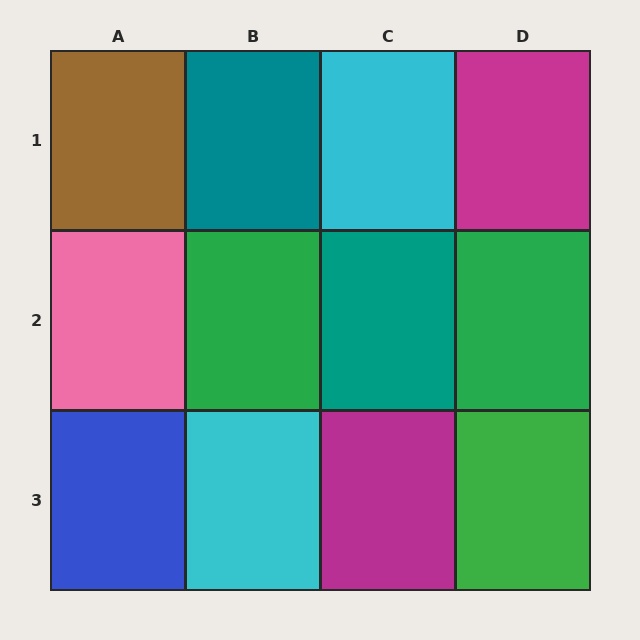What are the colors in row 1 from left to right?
Brown, teal, cyan, magenta.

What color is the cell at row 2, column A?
Pink.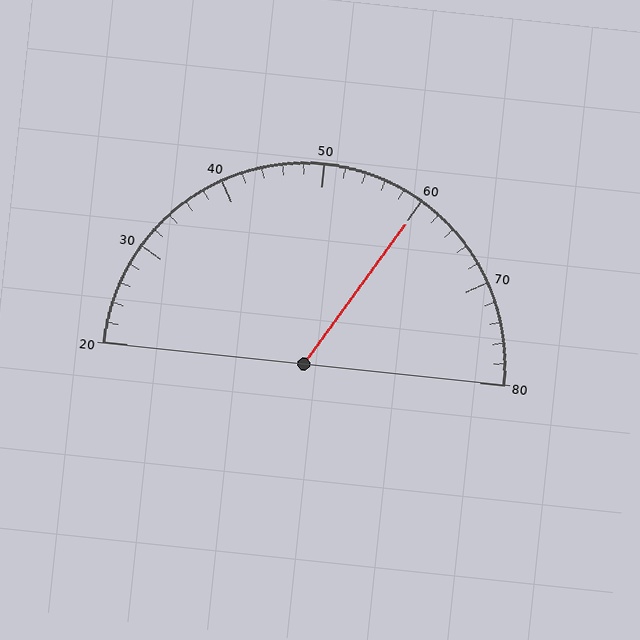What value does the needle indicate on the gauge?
The needle indicates approximately 60.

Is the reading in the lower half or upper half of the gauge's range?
The reading is in the upper half of the range (20 to 80).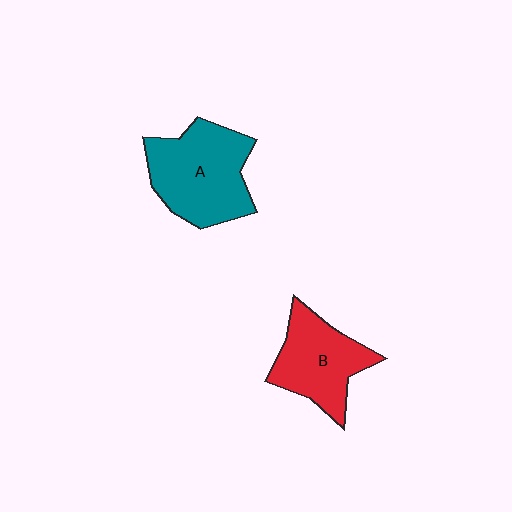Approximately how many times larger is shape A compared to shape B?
Approximately 1.3 times.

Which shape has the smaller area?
Shape B (red).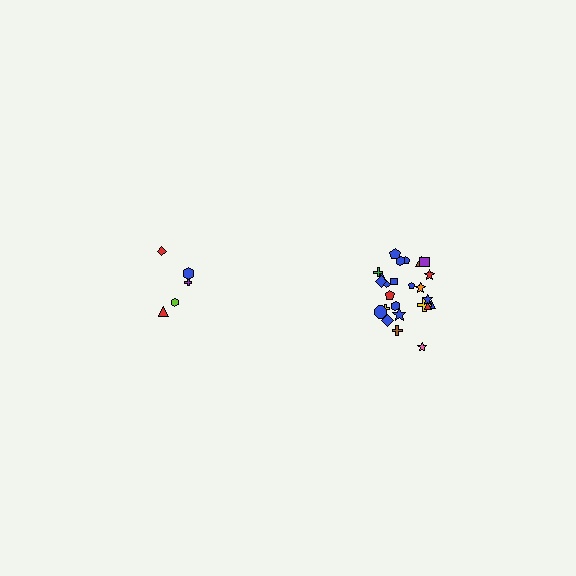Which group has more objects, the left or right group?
The right group.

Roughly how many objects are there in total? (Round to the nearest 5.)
Roughly 30 objects in total.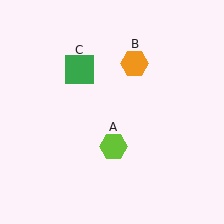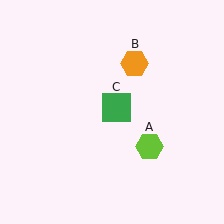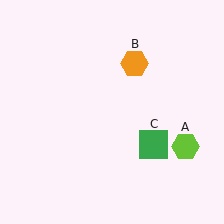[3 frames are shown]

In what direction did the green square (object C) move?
The green square (object C) moved down and to the right.